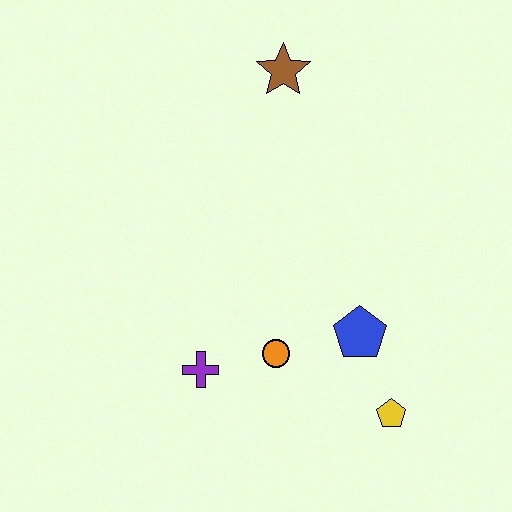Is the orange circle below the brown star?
Yes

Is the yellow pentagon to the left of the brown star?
No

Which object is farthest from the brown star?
The yellow pentagon is farthest from the brown star.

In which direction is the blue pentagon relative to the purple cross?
The blue pentagon is to the right of the purple cross.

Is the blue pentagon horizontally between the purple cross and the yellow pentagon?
Yes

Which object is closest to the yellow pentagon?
The blue pentagon is closest to the yellow pentagon.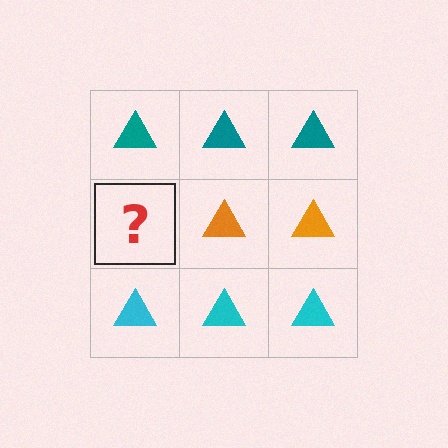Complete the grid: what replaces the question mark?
The question mark should be replaced with an orange triangle.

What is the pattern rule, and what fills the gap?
The rule is that each row has a consistent color. The gap should be filled with an orange triangle.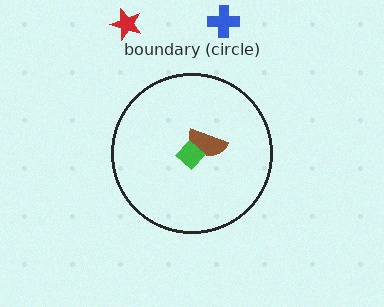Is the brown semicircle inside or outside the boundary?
Inside.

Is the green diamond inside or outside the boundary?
Inside.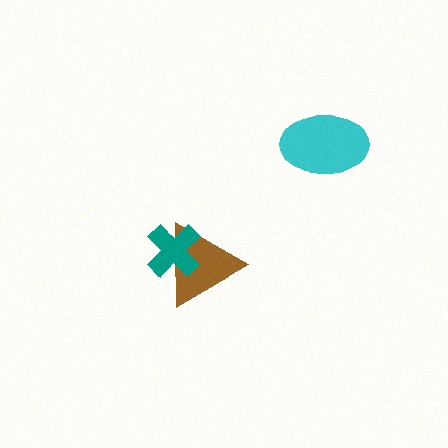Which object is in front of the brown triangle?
The teal cross is in front of the brown triangle.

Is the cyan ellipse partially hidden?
No, no other shape covers it.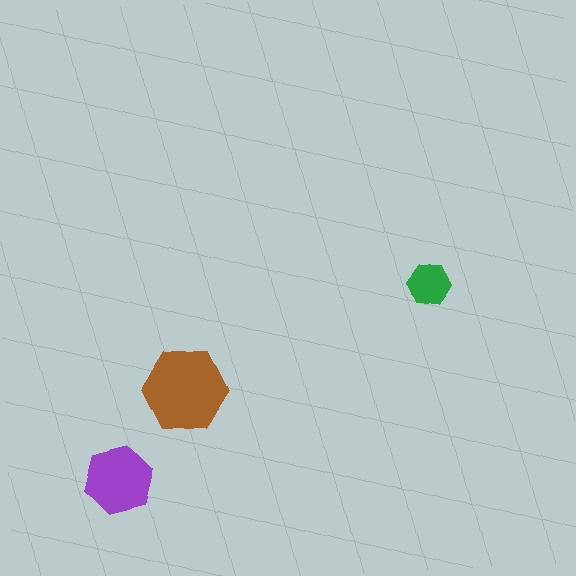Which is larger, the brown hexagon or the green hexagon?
The brown one.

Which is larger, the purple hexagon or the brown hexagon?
The brown one.